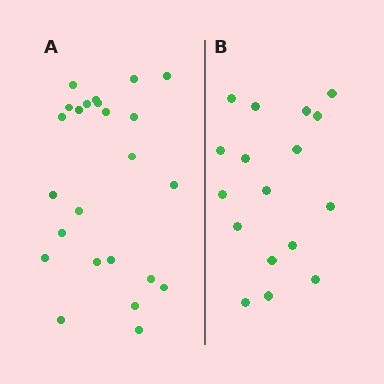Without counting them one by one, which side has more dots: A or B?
Region A (the left region) has more dots.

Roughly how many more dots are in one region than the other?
Region A has roughly 8 or so more dots than region B.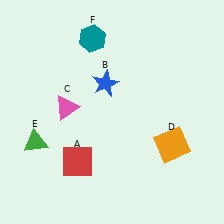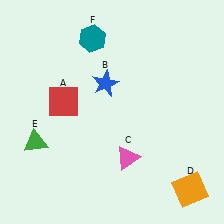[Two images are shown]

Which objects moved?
The objects that moved are: the red square (A), the pink triangle (C), the orange square (D).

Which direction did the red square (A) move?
The red square (A) moved up.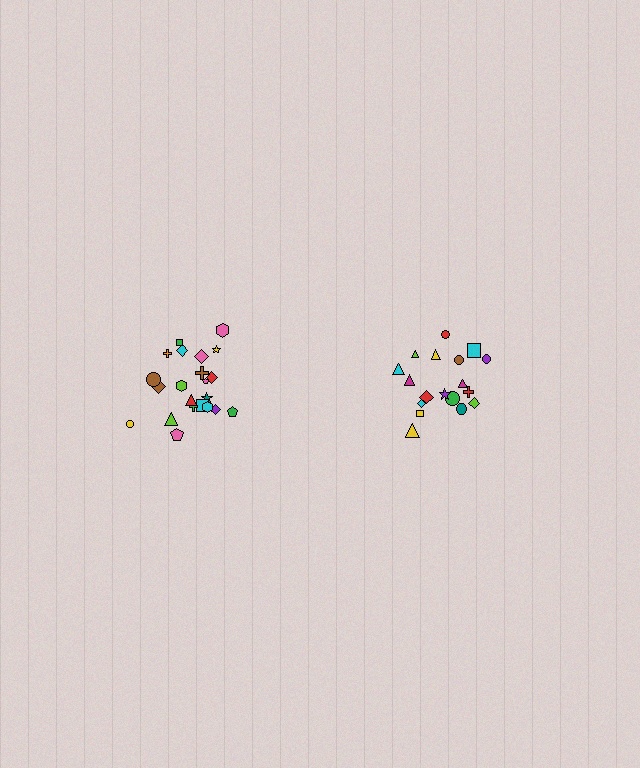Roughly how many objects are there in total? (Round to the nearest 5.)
Roughly 40 objects in total.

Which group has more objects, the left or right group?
The left group.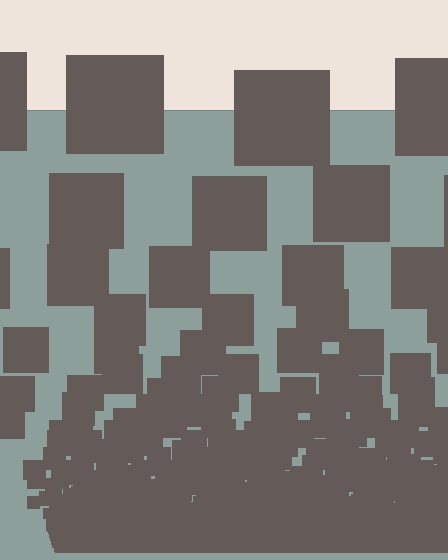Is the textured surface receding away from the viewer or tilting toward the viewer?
The surface appears to tilt toward the viewer. Texture elements get larger and sparser toward the top.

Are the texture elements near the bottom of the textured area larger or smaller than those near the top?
Smaller. The gradient is inverted — elements near the bottom are smaller and denser.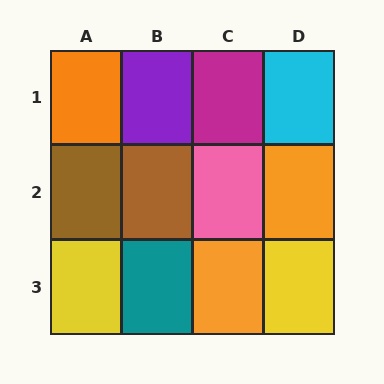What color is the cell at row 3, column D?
Yellow.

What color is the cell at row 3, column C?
Orange.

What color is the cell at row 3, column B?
Teal.